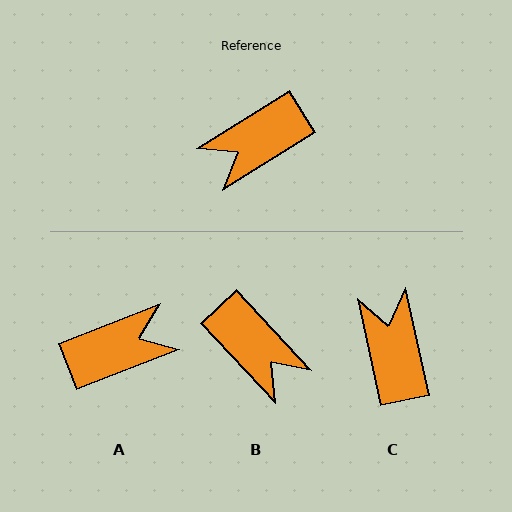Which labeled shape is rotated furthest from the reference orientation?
A, about 170 degrees away.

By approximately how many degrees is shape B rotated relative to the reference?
Approximately 101 degrees counter-clockwise.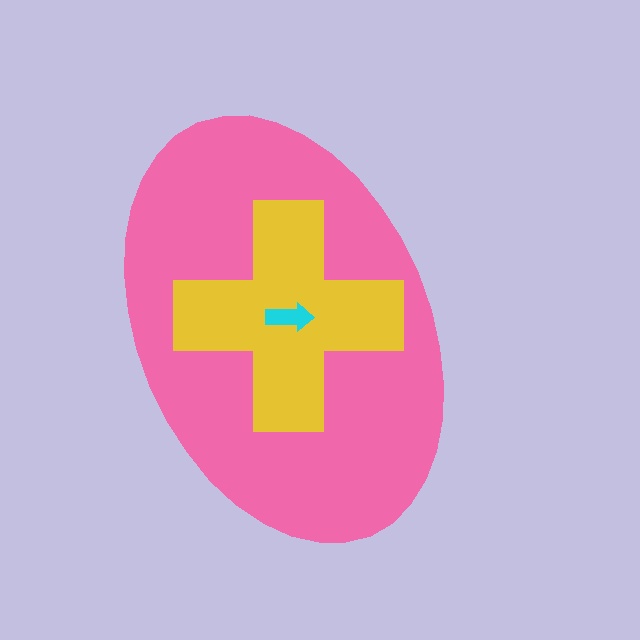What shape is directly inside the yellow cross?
The cyan arrow.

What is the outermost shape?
The pink ellipse.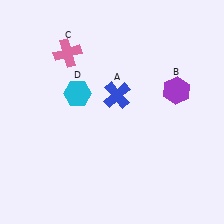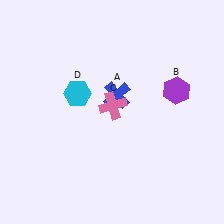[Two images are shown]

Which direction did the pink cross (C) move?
The pink cross (C) moved down.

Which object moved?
The pink cross (C) moved down.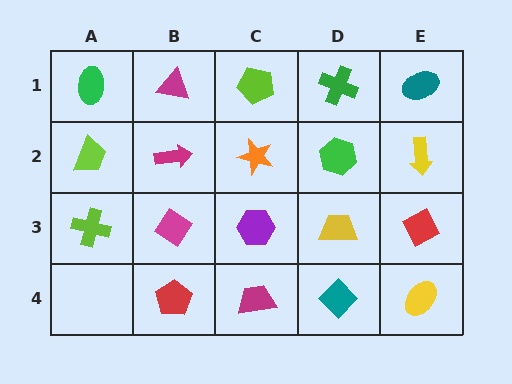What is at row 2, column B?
A magenta arrow.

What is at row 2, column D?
A green hexagon.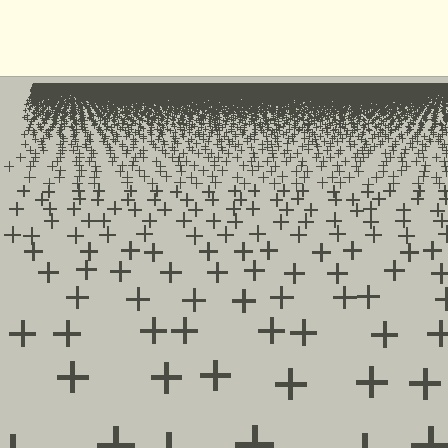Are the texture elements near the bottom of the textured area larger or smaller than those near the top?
Larger. Near the bottom, elements are closer to the viewer and appear at a bigger on-screen size.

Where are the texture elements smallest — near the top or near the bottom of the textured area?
Near the top.